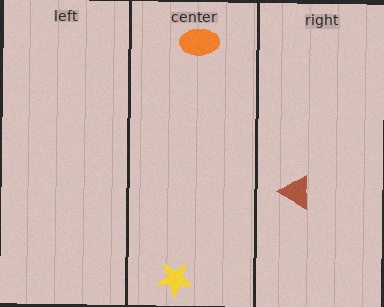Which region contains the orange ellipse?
The center region.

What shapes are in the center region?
The yellow star, the orange ellipse.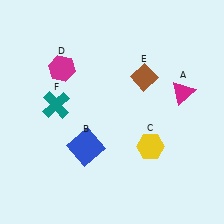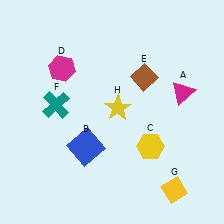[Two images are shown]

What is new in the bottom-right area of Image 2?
A yellow diamond (G) was added in the bottom-right area of Image 2.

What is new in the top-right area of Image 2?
A yellow star (H) was added in the top-right area of Image 2.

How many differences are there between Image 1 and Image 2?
There are 2 differences between the two images.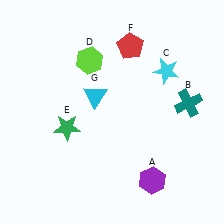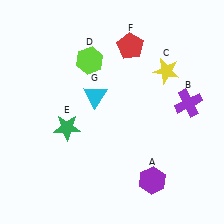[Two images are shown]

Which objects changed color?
B changed from teal to purple. C changed from cyan to yellow.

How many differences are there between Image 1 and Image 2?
There are 2 differences between the two images.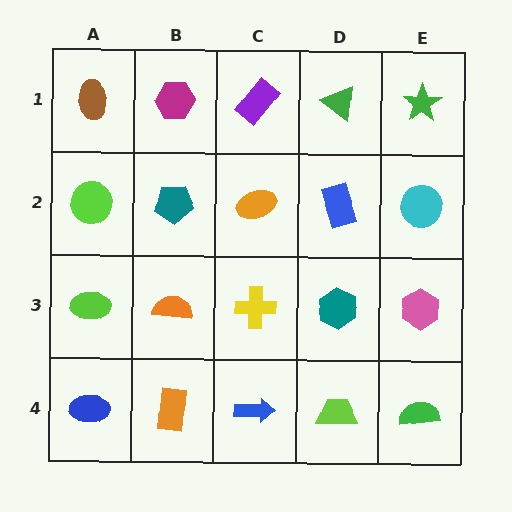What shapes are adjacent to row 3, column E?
A cyan circle (row 2, column E), a green semicircle (row 4, column E), a teal hexagon (row 3, column D).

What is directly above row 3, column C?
An orange ellipse.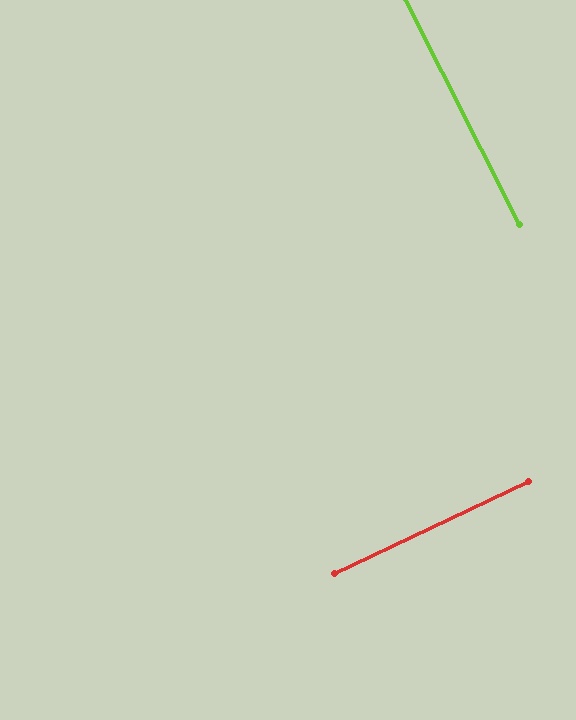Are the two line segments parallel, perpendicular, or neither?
Perpendicular — they meet at approximately 89°.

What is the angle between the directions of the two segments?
Approximately 89 degrees.